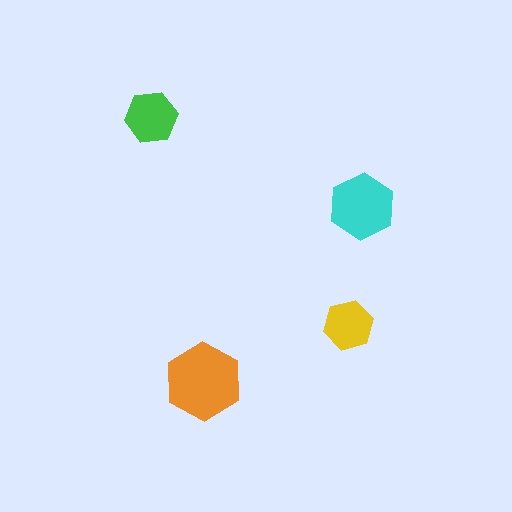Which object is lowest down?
The orange hexagon is bottommost.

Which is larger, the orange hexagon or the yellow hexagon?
The orange one.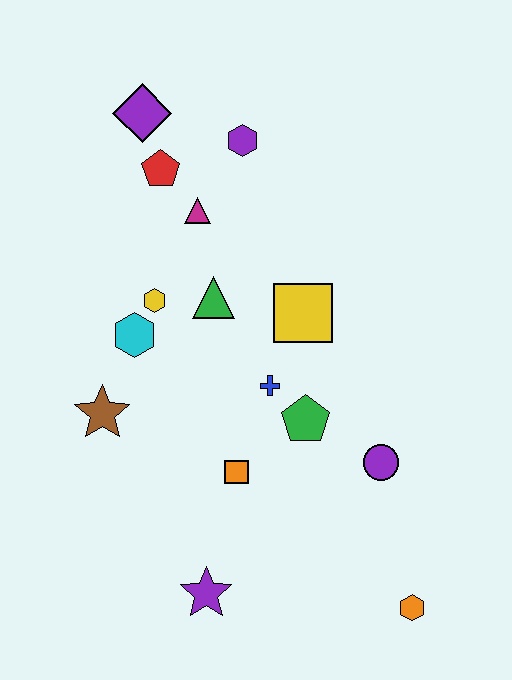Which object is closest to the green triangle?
The yellow hexagon is closest to the green triangle.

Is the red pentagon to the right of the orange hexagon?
No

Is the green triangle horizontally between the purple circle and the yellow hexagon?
Yes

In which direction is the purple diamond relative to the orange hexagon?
The purple diamond is above the orange hexagon.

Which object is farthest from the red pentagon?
The orange hexagon is farthest from the red pentagon.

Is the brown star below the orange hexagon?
No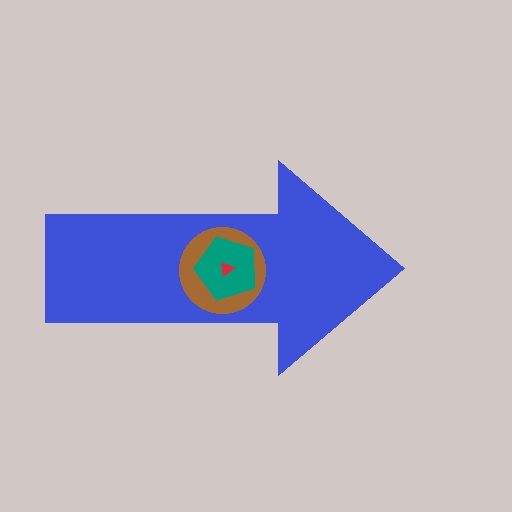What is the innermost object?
The red triangle.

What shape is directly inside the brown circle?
The teal pentagon.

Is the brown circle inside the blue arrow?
Yes.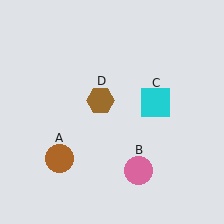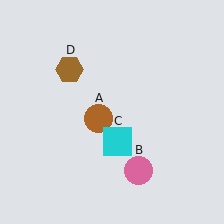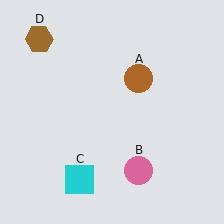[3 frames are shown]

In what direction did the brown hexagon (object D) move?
The brown hexagon (object D) moved up and to the left.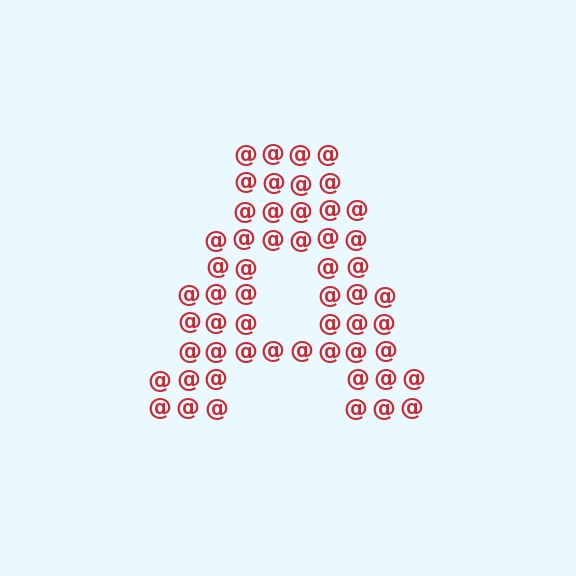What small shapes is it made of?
It is made of small at signs.